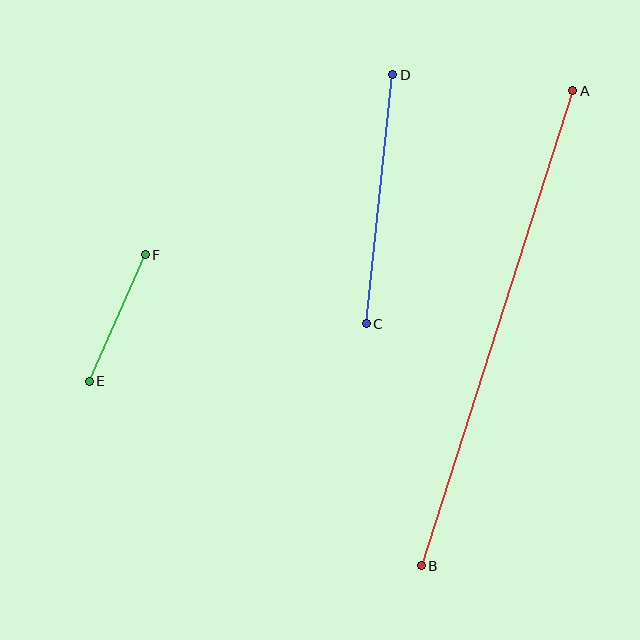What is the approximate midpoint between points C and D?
The midpoint is at approximately (380, 199) pixels.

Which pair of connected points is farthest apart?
Points A and B are farthest apart.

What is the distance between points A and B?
The distance is approximately 498 pixels.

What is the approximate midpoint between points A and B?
The midpoint is at approximately (497, 328) pixels.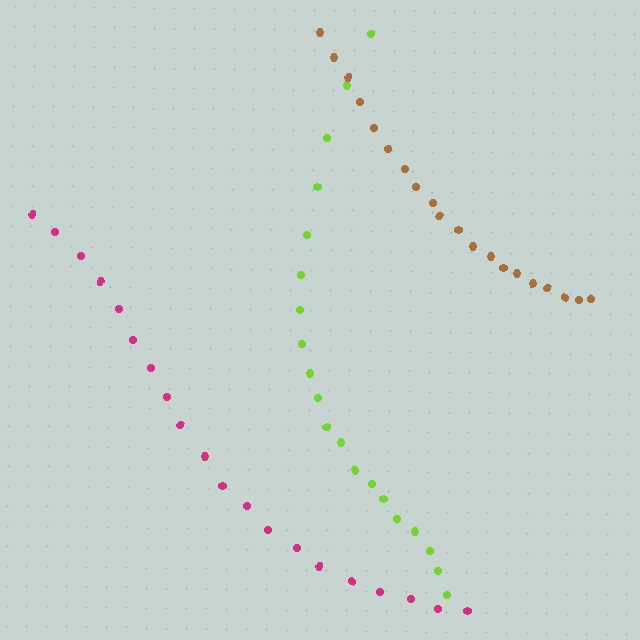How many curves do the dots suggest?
There are 3 distinct paths.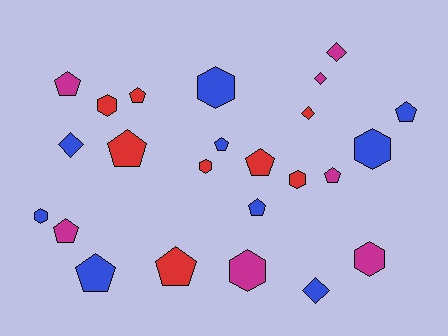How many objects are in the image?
There are 24 objects.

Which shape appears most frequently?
Pentagon, with 11 objects.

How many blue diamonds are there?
There are 2 blue diamonds.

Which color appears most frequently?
Blue, with 9 objects.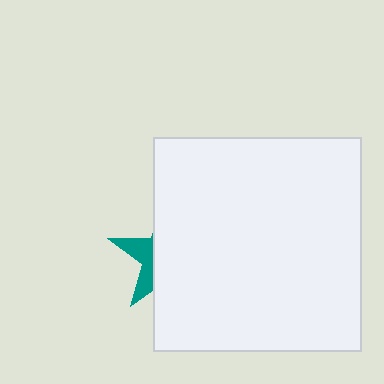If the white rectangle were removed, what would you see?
You would see the complete teal star.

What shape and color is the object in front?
The object in front is a white rectangle.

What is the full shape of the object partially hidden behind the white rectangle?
The partially hidden object is a teal star.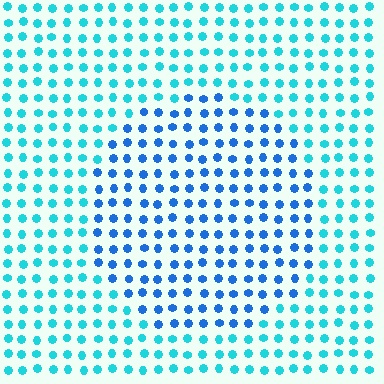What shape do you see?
I see a circle.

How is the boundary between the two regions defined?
The boundary is defined purely by a slight shift in hue (about 33 degrees). Spacing, size, and orientation are identical on both sides.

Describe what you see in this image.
The image is filled with small cyan elements in a uniform arrangement. A circle-shaped region is visible where the elements are tinted to a slightly different hue, forming a subtle color boundary.